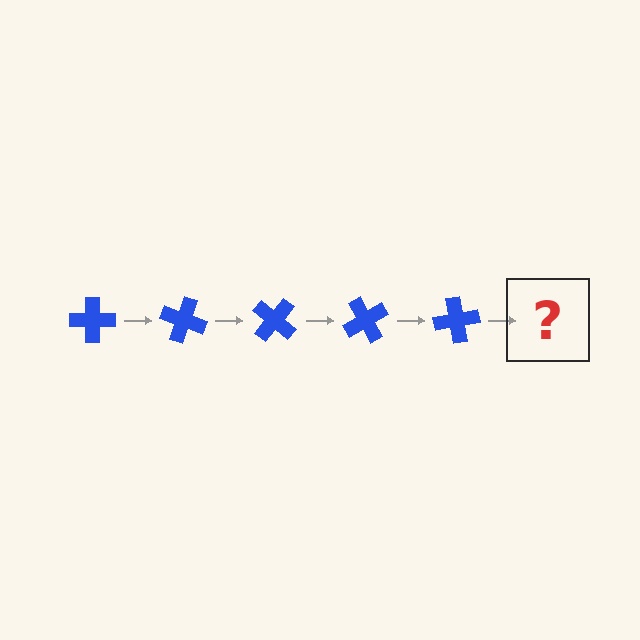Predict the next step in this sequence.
The next step is a blue cross rotated 100 degrees.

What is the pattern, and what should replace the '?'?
The pattern is that the cross rotates 20 degrees each step. The '?' should be a blue cross rotated 100 degrees.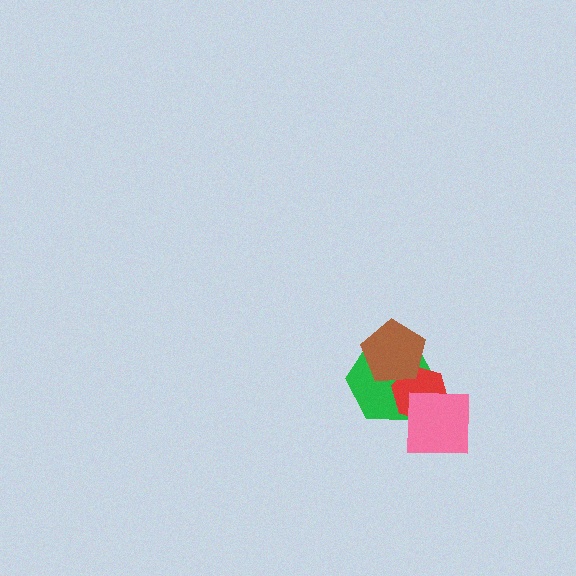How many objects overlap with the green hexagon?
3 objects overlap with the green hexagon.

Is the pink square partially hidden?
No, no other shape covers it.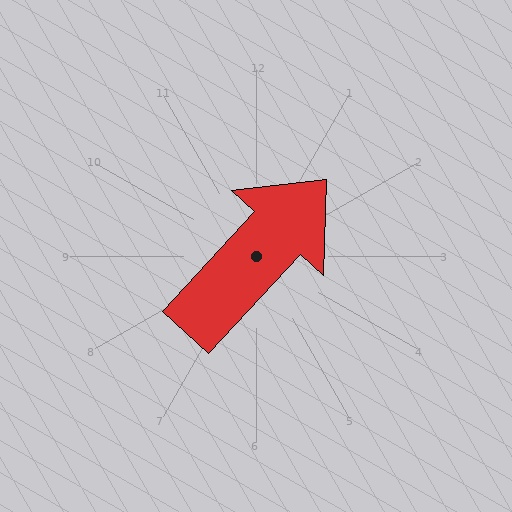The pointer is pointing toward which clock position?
Roughly 1 o'clock.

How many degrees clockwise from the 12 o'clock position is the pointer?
Approximately 43 degrees.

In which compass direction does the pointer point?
Northeast.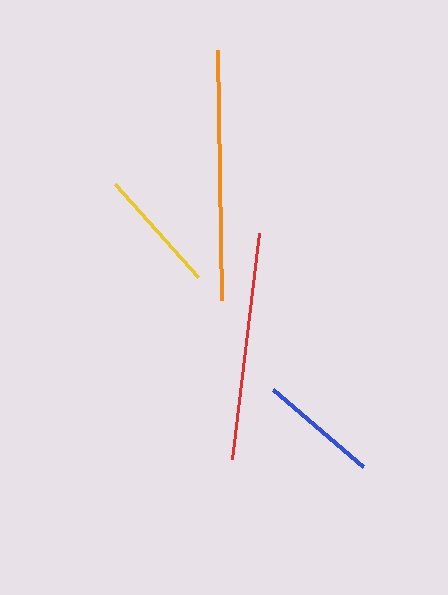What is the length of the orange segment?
The orange segment is approximately 250 pixels long.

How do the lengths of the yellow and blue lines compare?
The yellow and blue lines are approximately the same length.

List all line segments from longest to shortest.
From longest to shortest: orange, red, yellow, blue.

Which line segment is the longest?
The orange line is the longest at approximately 250 pixels.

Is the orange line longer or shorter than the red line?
The orange line is longer than the red line.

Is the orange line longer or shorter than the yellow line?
The orange line is longer than the yellow line.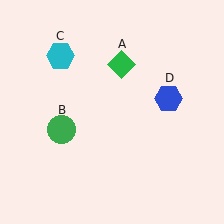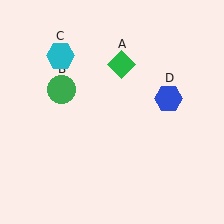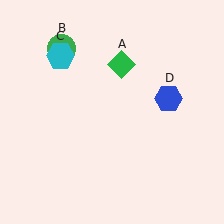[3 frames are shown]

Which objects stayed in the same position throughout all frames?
Green diamond (object A) and cyan hexagon (object C) and blue hexagon (object D) remained stationary.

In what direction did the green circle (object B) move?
The green circle (object B) moved up.